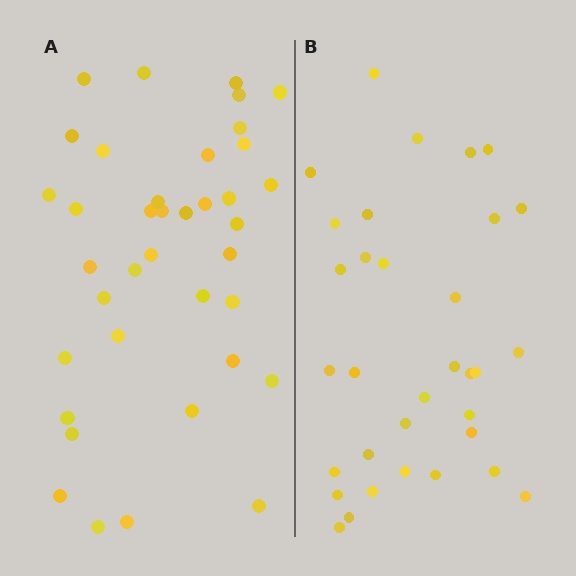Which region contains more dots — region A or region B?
Region A (the left region) has more dots.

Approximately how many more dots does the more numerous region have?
Region A has about 5 more dots than region B.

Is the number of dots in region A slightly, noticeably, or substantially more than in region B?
Region A has only slightly more — the two regions are fairly close. The ratio is roughly 1.2 to 1.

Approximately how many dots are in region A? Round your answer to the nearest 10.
About 40 dots. (The exact count is 38, which rounds to 40.)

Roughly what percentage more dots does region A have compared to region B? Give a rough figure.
About 15% more.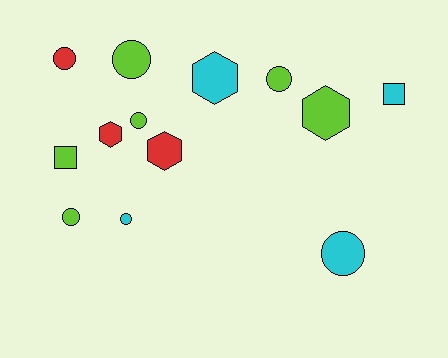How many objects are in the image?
There are 13 objects.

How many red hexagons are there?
There are 2 red hexagons.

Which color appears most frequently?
Lime, with 6 objects.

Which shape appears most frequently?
Circle, with 7 objects.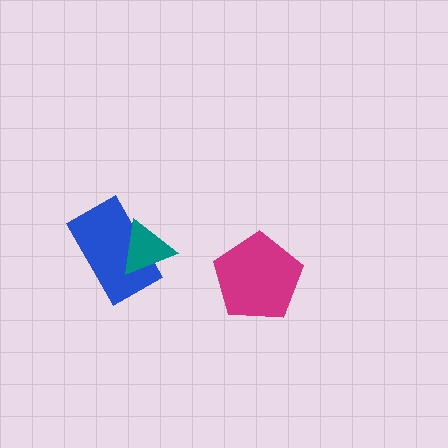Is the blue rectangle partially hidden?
Yes, it is partially covered by another shape.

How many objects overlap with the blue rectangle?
1 object overlaps with the blue rectangle.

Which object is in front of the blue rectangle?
The teal triangle is in front of the blue rectangle.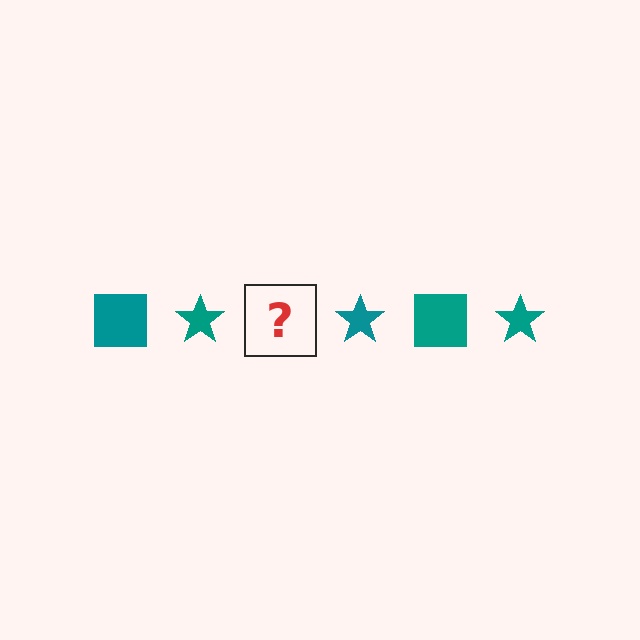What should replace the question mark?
The question mark should be replaced with a teal square.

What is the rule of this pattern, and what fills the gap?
The rule is that the pattern cycles through square, star shapes in teal. The gap should be filled with a teal square.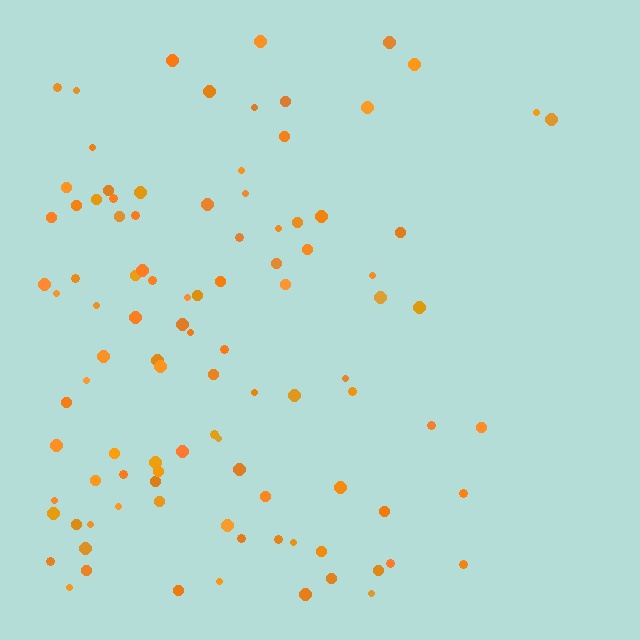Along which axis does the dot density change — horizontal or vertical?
Horizontal.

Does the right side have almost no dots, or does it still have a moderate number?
Still a moderate number, just noticeably fewer than the left.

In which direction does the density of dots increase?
From right to left, with the left side densest.